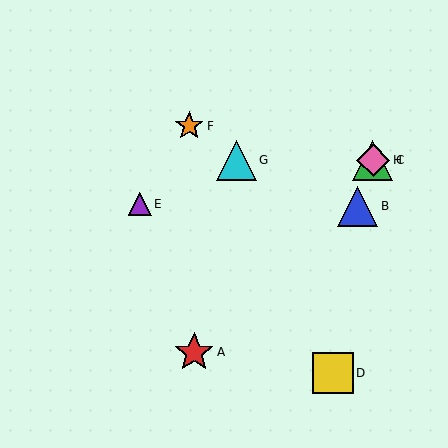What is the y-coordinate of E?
Object E is at y≈204.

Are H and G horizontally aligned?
Yes, both are at y≈160.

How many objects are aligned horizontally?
3 objects (C, G, H) are aligned horizontally.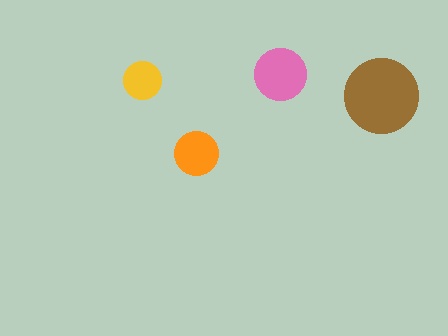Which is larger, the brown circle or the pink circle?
The brown one.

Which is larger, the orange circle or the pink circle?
The pink one.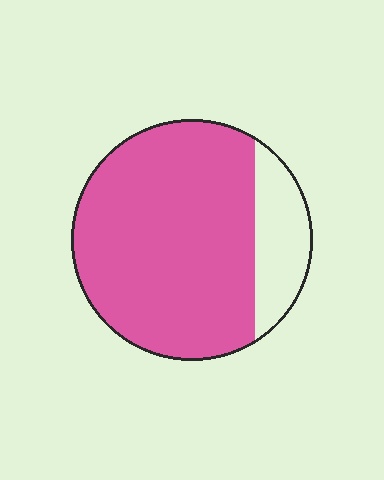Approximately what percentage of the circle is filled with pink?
Approximately 80%.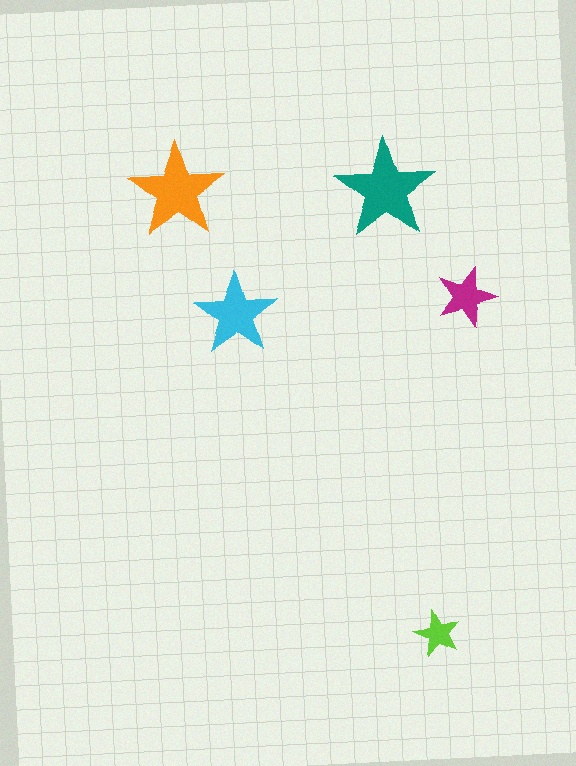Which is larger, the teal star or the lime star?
The teal one.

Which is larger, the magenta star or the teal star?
The teal one.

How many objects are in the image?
There are 5 objects in the image.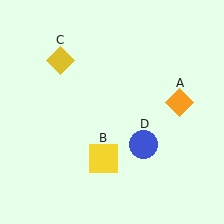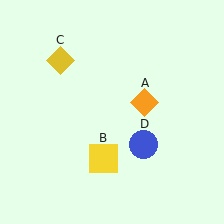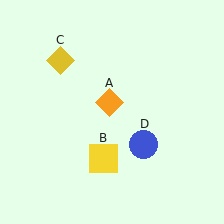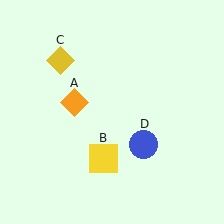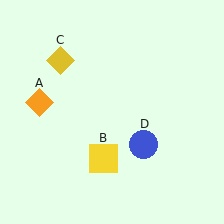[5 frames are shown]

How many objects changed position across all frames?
1 object changed position: orange diamond (object A).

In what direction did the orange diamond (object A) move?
The orange diamond (object A) moved left.